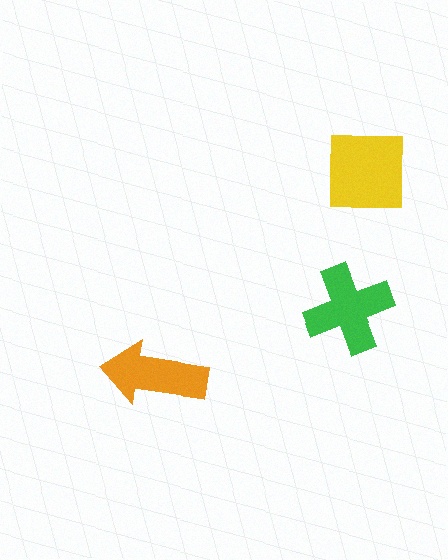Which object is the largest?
The yellow square.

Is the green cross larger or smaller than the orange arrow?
Larger.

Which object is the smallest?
The orange arrow.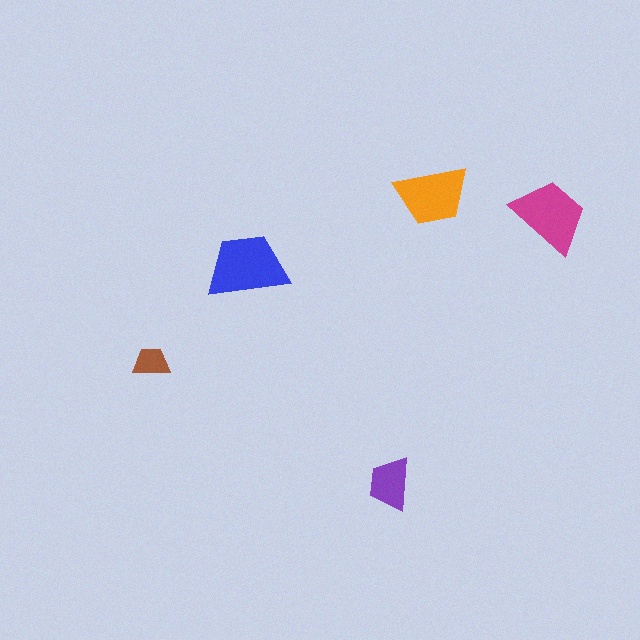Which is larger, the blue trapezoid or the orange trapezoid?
The blue one.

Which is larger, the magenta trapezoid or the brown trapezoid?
The magenta one.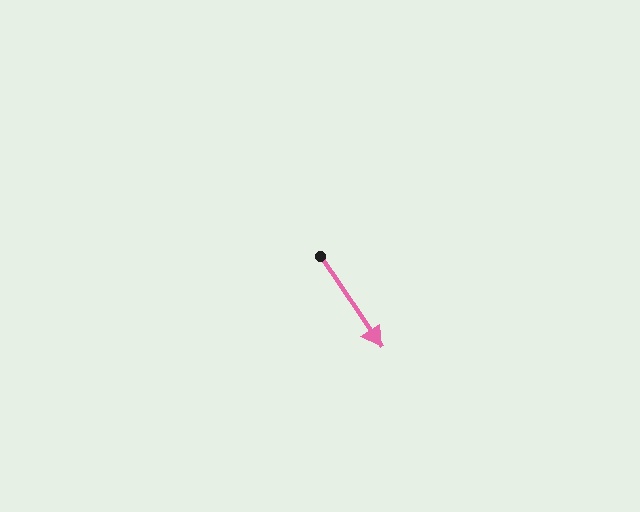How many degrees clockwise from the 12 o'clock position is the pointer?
Approximately 146 degrees.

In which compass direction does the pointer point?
Southeast.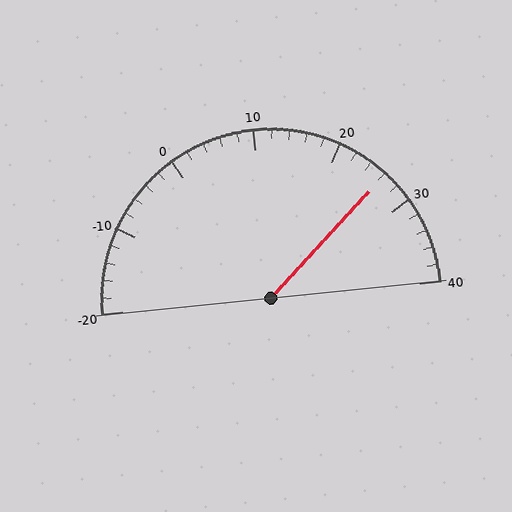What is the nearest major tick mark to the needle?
The nearest major tick mark is 30.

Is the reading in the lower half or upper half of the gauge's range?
The reading is in the upper half of the range (-20 to 40).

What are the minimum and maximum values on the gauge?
The gauge ranges from -20 to 40.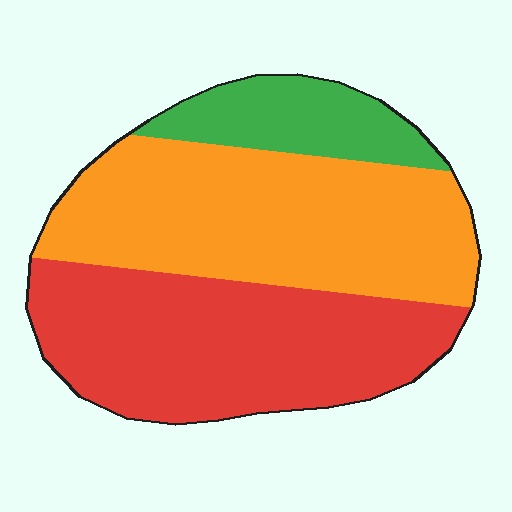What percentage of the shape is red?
Red covers 42% of the shape.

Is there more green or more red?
Red.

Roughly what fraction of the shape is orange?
Orange covers about 45% of the shape.